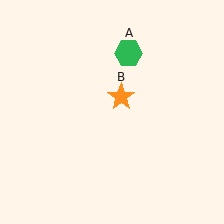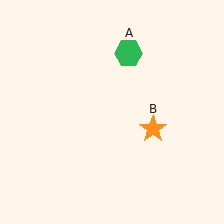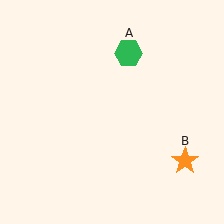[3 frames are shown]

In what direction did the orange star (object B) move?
The orange star (object B) moved down and to the right.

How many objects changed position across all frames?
1 object changed position: orange star (object B).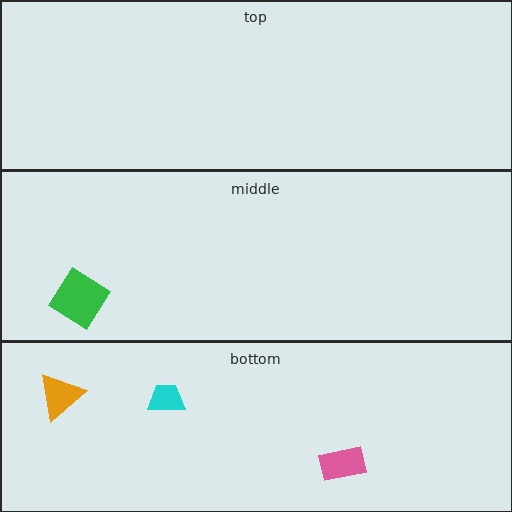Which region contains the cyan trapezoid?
The bottom region.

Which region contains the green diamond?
The middle region.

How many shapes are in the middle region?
1.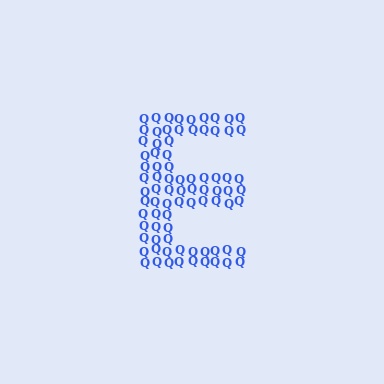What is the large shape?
The large shape is the letter E.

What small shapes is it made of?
It is made of small letter Q's.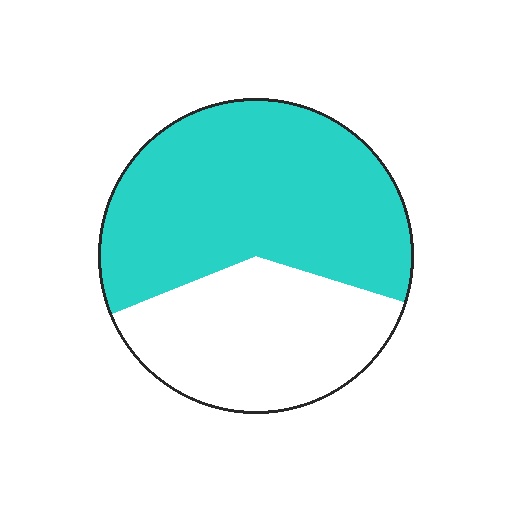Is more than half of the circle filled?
Yes.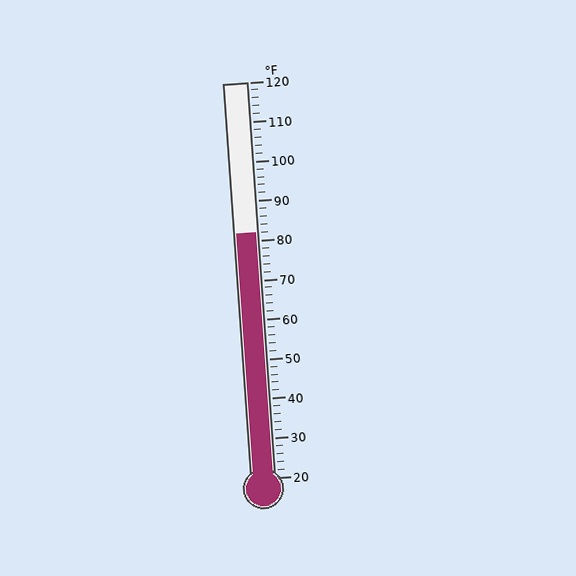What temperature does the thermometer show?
The thermometer shows approximately 82°F.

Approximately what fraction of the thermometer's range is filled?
The thermometer is filled to approximately 60% of its range.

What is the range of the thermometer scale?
The thermometer scale ranges from 20°F to 120°F.